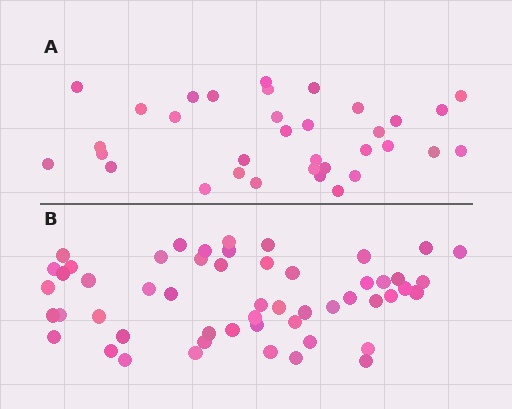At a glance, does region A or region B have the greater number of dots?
Region B (the bottom region) has more dots.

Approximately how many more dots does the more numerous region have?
Region B has approximately 20 more dots than region A.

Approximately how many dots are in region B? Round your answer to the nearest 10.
About 50 dots. (The exact count is 53, which rounds to 50.)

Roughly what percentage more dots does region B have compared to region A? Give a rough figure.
About 55% more.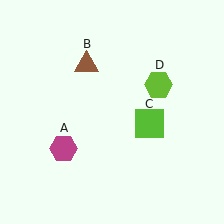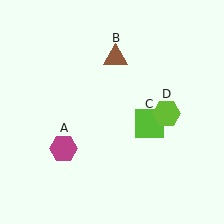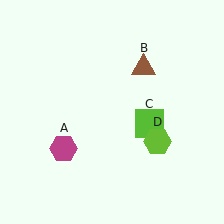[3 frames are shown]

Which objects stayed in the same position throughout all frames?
Magenta hexagon (object A) and lime square (object C) remained stationary.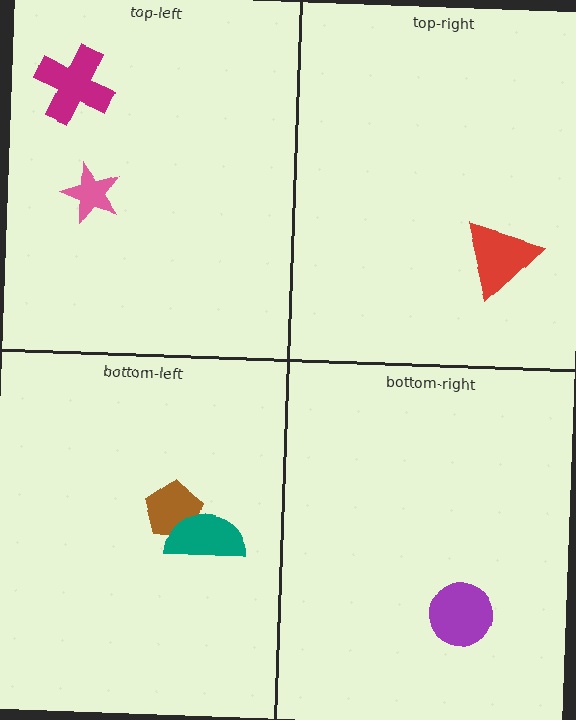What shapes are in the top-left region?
The pink star, the magenta cross.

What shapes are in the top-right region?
The red triangle.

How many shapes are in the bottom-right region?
1.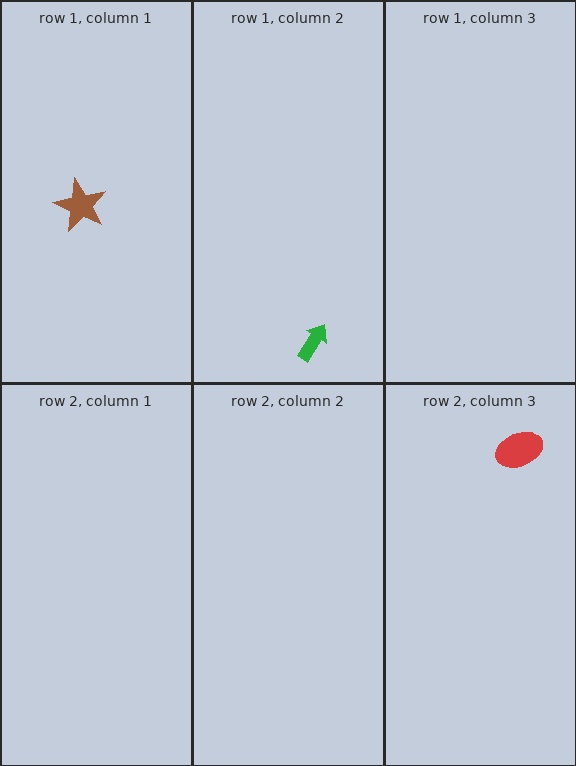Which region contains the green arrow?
The row 1, column 2 region.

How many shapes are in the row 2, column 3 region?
1.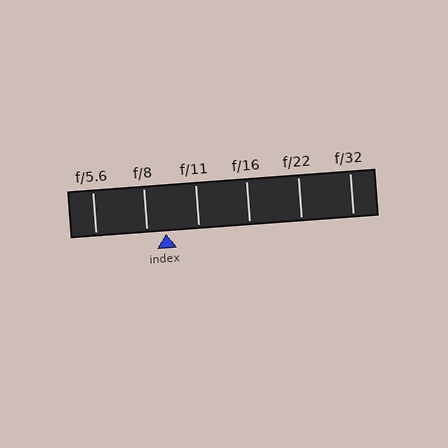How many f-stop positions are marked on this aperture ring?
There are 6 f-stop positions marked.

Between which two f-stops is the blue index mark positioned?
The index mark is between f/8 and f/11.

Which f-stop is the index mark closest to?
The index mark is closest to f/8.